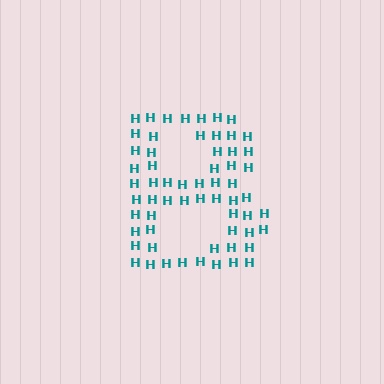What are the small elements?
The small elements are letter H's.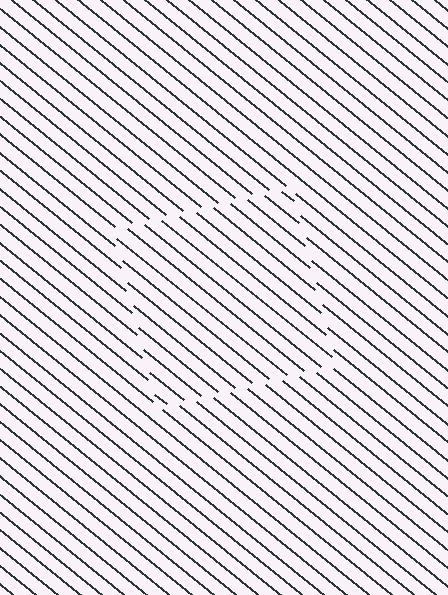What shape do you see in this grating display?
An illusory square. The interior of the shape contains the same grating, shifted by half a period — the contour is defined by the phase discontinuity where line-ends from the inner and outer gratings abut.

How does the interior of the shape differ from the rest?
The interior of the shape contains the same grating, shifted by half a period — the contour is defined by the phase discontinuity where line-ends from the inner and outer gratings abut.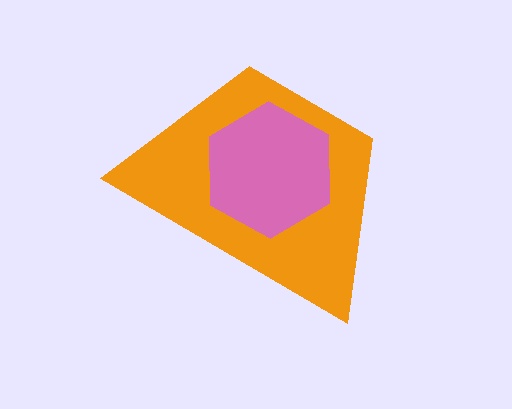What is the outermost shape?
The orange trapezoid.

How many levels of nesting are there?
2.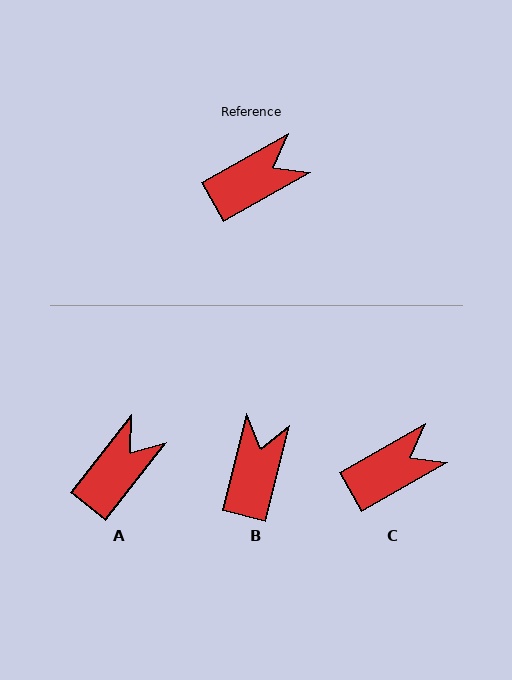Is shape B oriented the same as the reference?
No, it is off by about 46 degrees.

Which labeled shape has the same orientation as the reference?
C.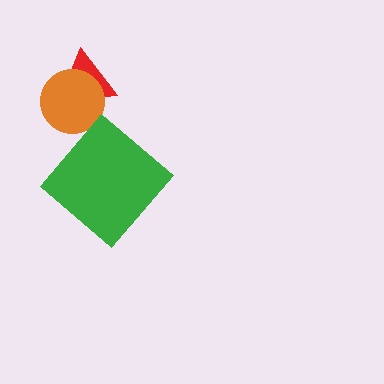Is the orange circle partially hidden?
No, no other shape covers it.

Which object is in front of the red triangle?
The orange circle is in front of the red triangle.